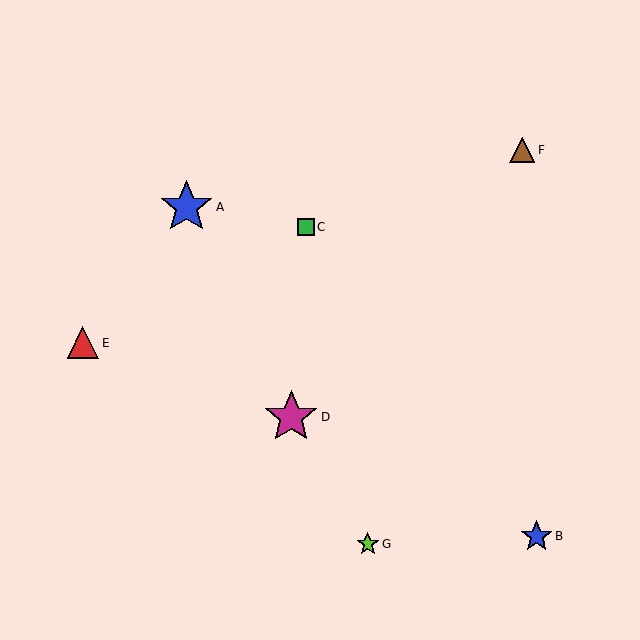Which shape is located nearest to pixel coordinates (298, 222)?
The green square (labeled C) at (306, 227) is nearest to that location.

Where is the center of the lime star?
The center of the lime star is at (368, 544).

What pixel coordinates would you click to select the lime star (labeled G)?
Click at (368, 544) to select the lime star G.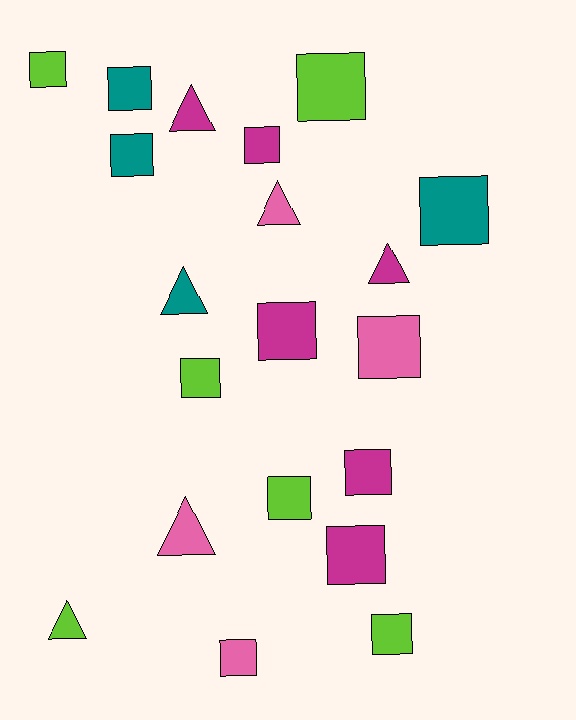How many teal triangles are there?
There is 1 teal triangle.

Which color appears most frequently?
Lime, with 6 objects.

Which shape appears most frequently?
Square, with 14 objects.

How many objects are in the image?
There are 20 objects.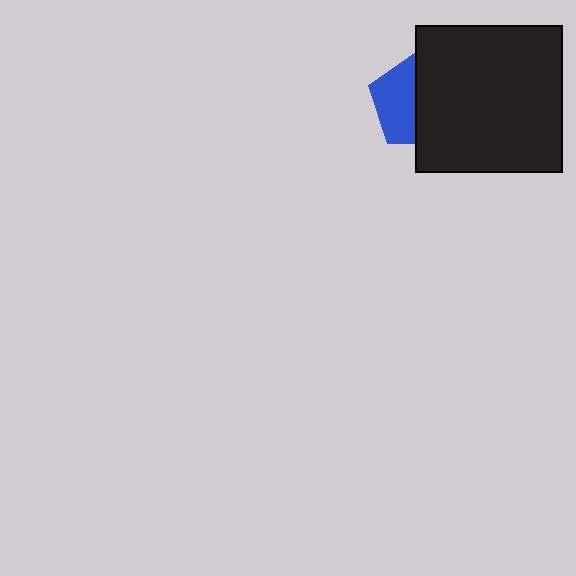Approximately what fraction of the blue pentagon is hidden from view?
Roughly 54% of the blue pentagon is hidden behind the black square.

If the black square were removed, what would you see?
You would see the complete blue pentagon.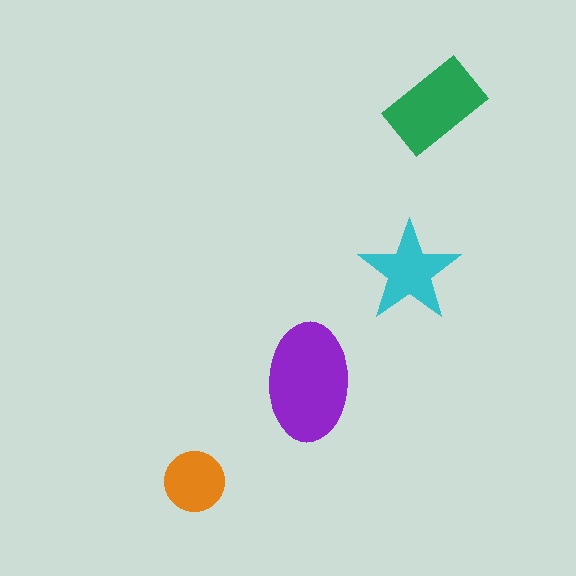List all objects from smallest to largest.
The orange circle, the cyan star, the green rectangle, the purple ellipse.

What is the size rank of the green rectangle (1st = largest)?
2nd.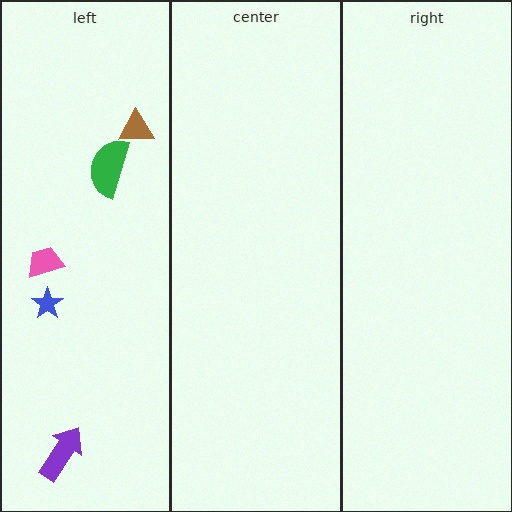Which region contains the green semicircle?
The left region.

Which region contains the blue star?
The left region.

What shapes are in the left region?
The brown triangle, the blue star, the purple arrow, the green semicircle, the pink trapezoid.